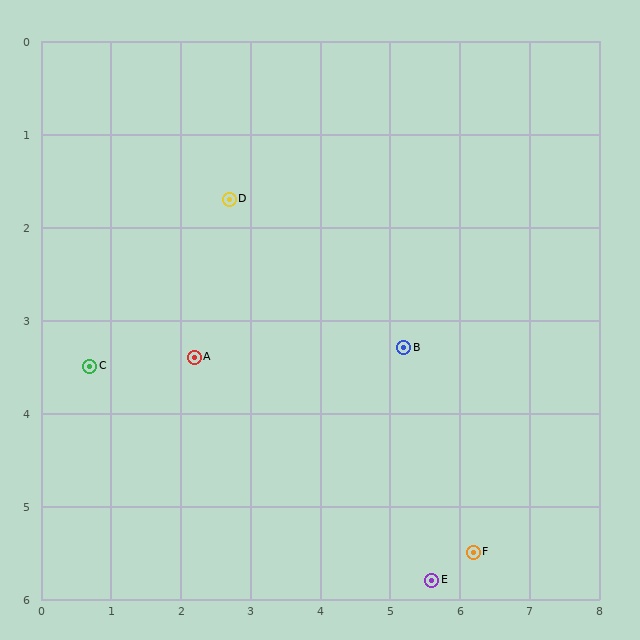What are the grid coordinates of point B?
Point B is at approximately (5.2, 3.3).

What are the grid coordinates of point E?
Point E is at approximately (5.6, 5.8).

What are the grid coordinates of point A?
Point A is at approximately (2.2, 3.4).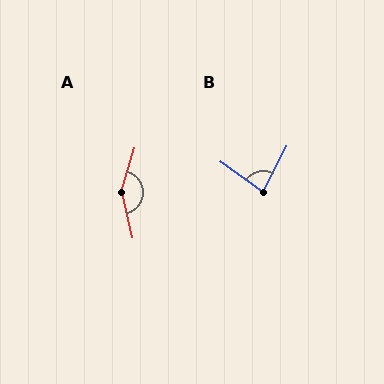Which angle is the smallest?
B, at approximately 81 degrees.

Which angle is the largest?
A, at approximately 149 degrees.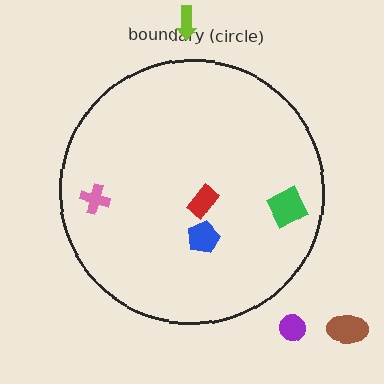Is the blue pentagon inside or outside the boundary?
Inside.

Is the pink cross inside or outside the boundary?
Inside.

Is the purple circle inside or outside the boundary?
Outside.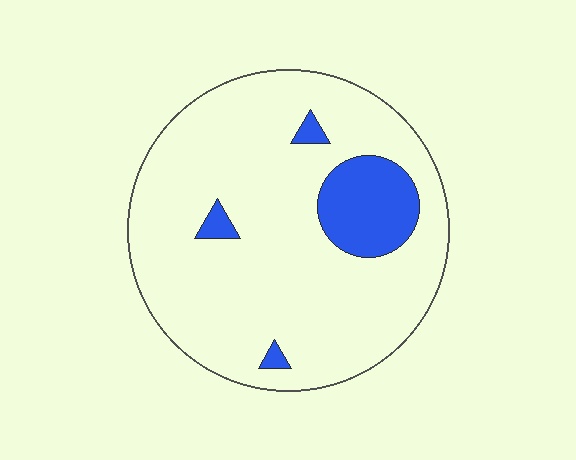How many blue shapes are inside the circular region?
4.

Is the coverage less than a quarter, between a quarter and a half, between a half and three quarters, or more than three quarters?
Less than a quarter.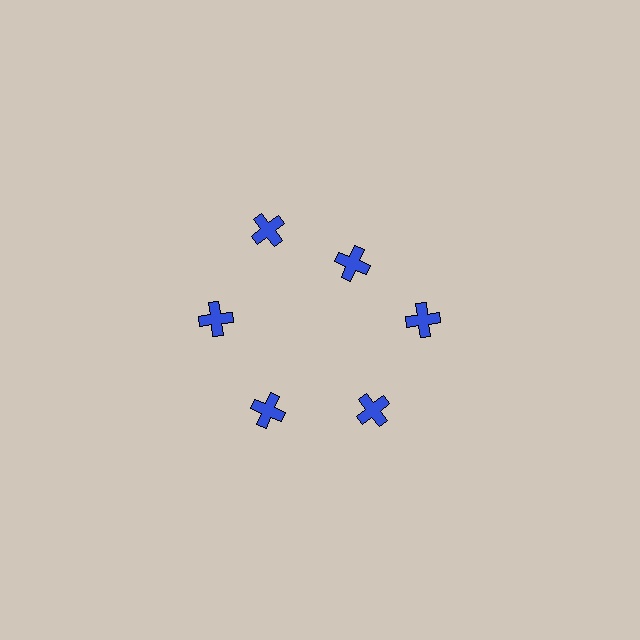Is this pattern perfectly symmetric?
No. The 6 blue crosses are arranged in a ring, but one element near the 1 o'clock position is pulled inward toward the center, breaking the 6-fold rotational symmetry.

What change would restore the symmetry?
The symmetry would be restored by moving it outward, back onto the ring so that all 6 crosses sit at equal angles and equal distance from the center.